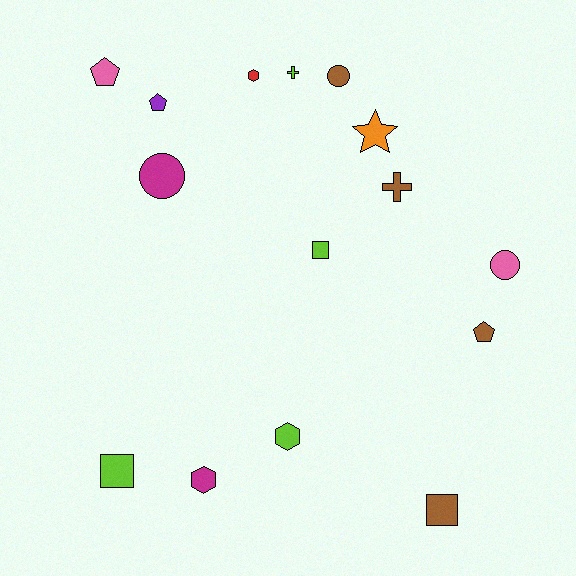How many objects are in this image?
There are 15 objects.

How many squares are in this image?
There are 3 squares.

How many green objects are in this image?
There are no green objects.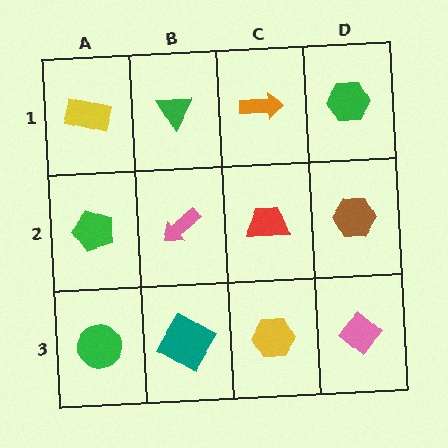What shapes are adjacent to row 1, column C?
A red trapezoid (row 2, column C), a green triangle (row 1, column B), a green hexagon (row 1, column D).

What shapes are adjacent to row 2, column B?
A green triangle (row 1, column B), a teal diamond (row 3, column B), a green pentagon (row 2, column A), a red trapezoid (row 2, column C).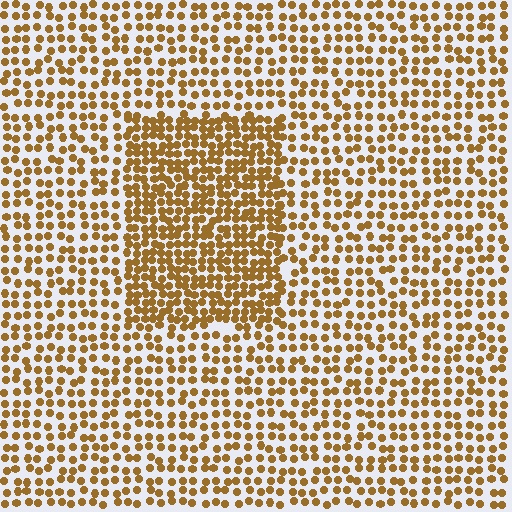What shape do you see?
I see a rectangle.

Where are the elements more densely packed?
The elements are more densely packed inside the rectangle boundary.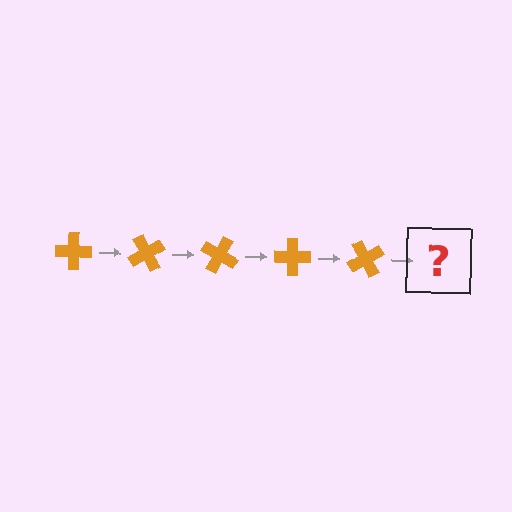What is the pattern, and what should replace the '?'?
The pattern is that the cross rotates 60 degrees each step. The '?' should be an orange cross rotated 300 degrees.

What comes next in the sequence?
The next element should be an orange cross rotated 300 degrees.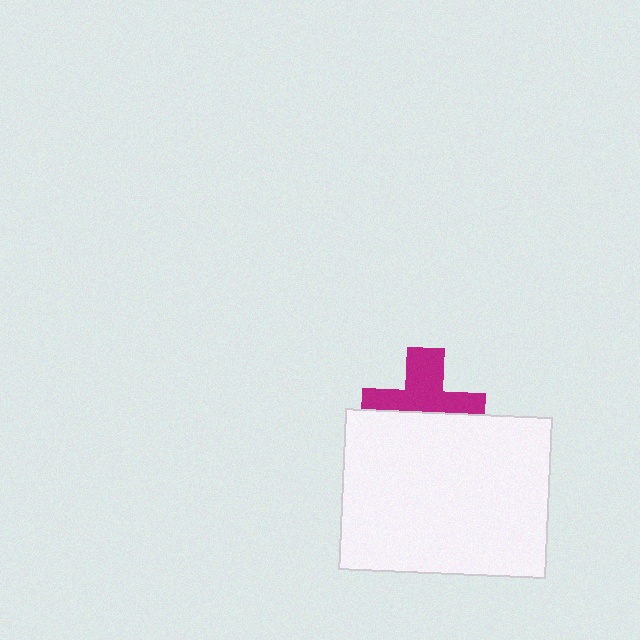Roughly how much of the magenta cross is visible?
About half of it is visible (roughly 55%).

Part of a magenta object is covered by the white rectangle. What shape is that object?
It is a cross.